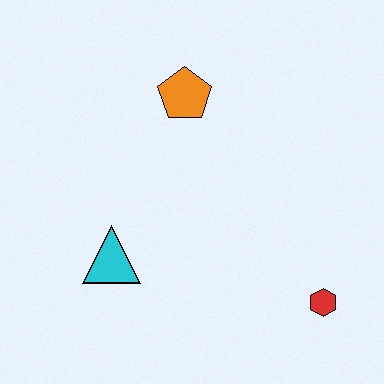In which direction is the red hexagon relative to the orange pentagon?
The red hexagon is below the orange pentagon.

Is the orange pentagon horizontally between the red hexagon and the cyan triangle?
Yes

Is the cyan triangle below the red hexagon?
No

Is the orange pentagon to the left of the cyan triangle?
No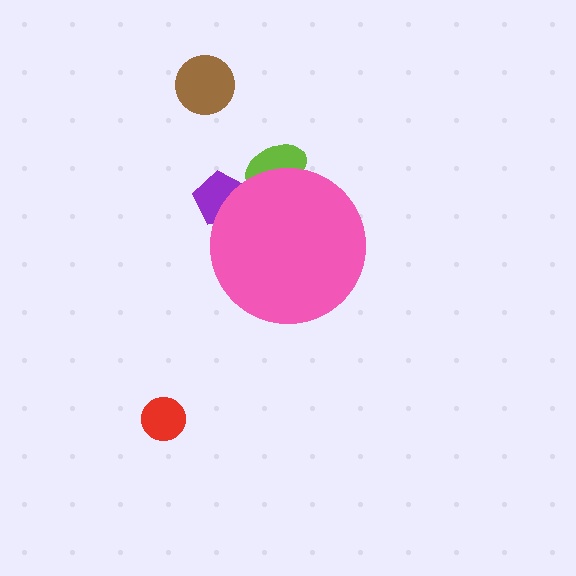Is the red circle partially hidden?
No, the red circle is fully visible.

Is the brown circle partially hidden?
No, the brown circle is fully visible.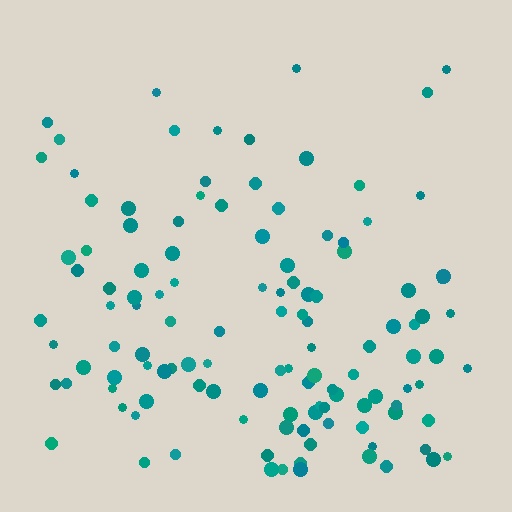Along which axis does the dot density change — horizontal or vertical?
Vertical.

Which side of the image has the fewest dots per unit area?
The top.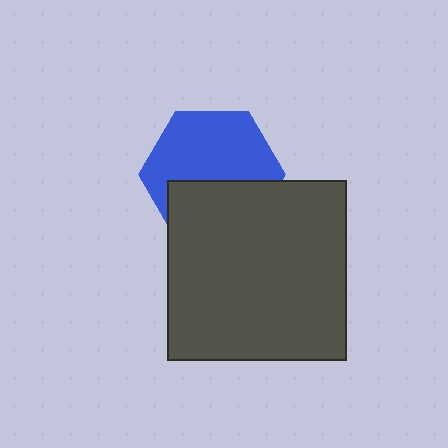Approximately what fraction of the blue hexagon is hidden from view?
Roughly 41% of the blue hexagon is hidden behind the dark gray square.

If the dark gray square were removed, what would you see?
You would see the complete blue hexagon.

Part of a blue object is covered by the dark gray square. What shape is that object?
It is a hexagon.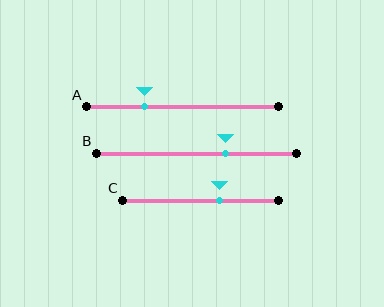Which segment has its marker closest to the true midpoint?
Segment C has its marker closest to the true midpoint.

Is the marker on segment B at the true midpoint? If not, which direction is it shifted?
No, the marker on segment B is shifted to the right by about 14% of the segment length.